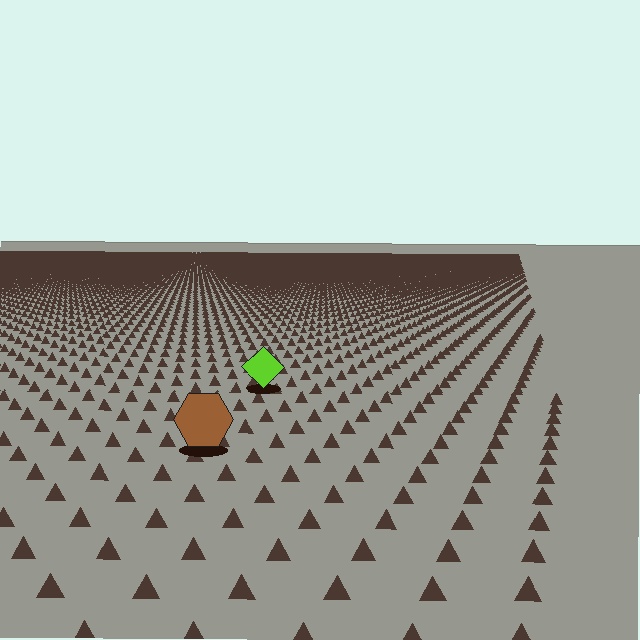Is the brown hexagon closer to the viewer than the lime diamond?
Yes. The brown hexagon is closer — you can tell from the texture gradient: the ground texture is coarser near it.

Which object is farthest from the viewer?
The lime diamond is farthest from the viewer. It appears smaller and the ground texture around it is denser.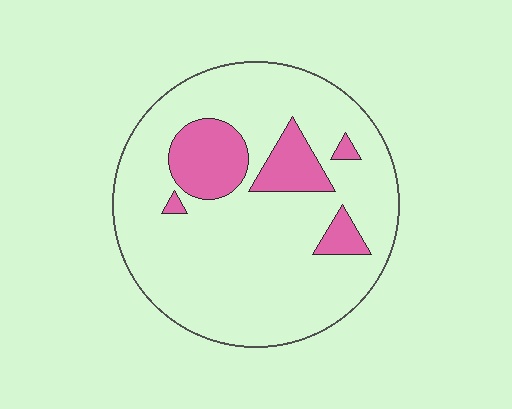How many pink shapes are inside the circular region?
5.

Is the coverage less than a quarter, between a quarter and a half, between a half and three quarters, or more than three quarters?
Less than a quarter.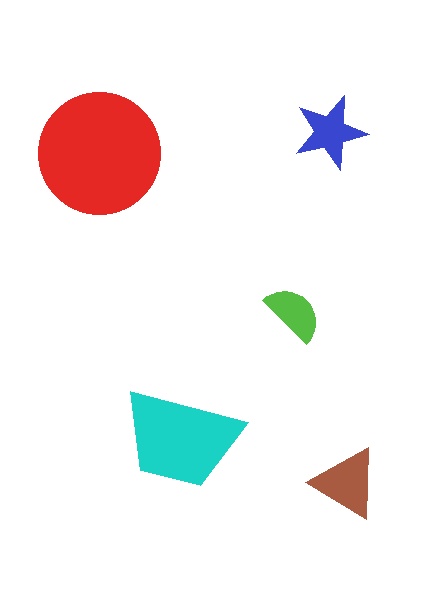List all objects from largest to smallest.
The red circle, the cyan trapezoid, the brown triangle, the blue star, the lime semicircle.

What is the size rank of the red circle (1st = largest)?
1st.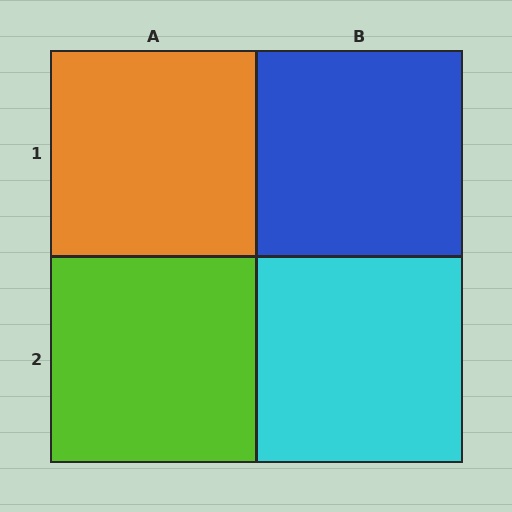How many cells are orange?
1 cell is orange.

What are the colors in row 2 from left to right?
Lime, cyan.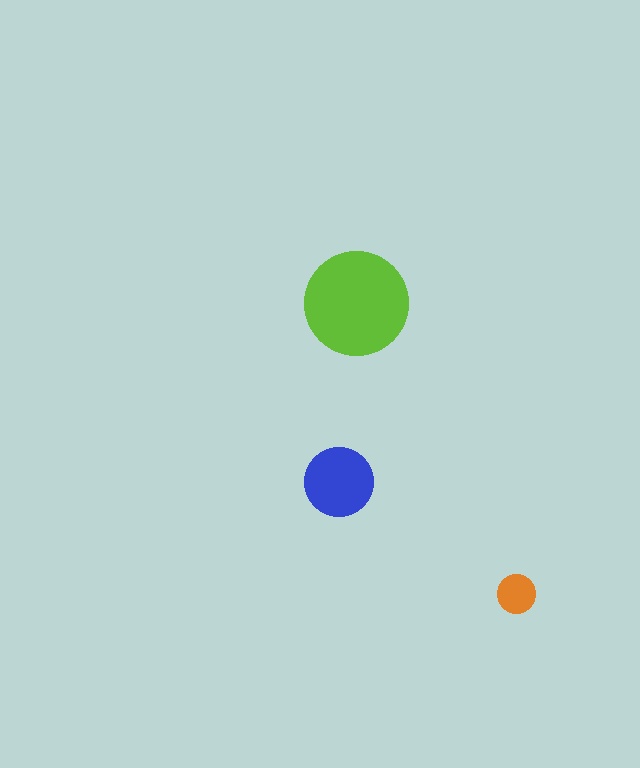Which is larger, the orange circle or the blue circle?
The blue one.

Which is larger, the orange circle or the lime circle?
The lime one.